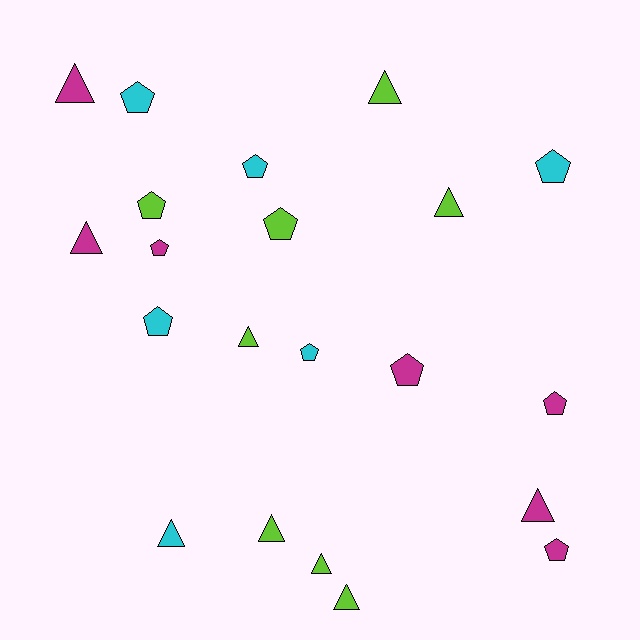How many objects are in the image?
There are 21 objects.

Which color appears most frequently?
Lime, with 8 objects.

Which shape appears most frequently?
Pentagon, with 11 objects.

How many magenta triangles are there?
There are 3 magenta triangles.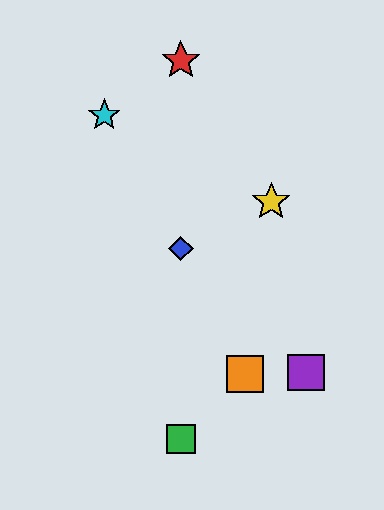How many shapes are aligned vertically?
3 shapes (the red star, the blue diamond, the green square) are aligned vertically.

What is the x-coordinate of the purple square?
The purple square is at x≈306.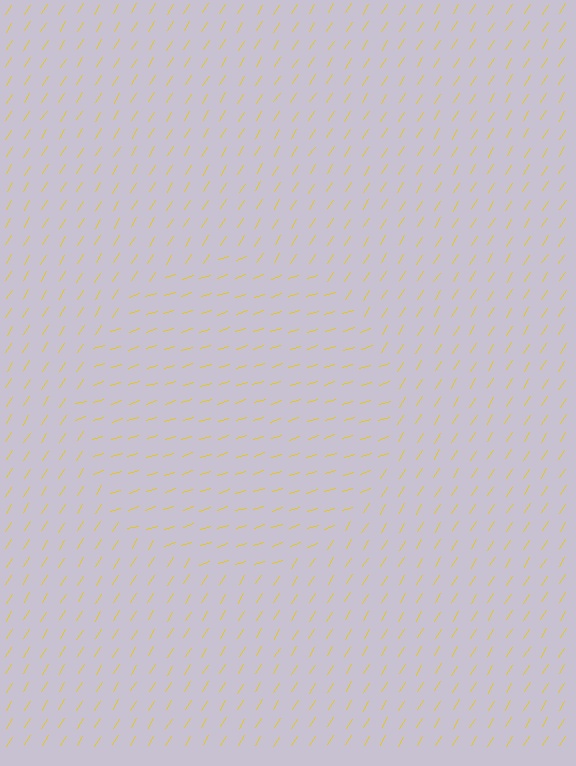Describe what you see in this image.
The image is filled with small yellow line segments. A circle region in the image has lines oriented differently from the surrounding lines, creating a visible texture boundary.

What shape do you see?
I see a circle.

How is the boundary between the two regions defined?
The boundary is defined purely by a change in line orientation (approximately 40 degrees difference). All lines are the same color and thickness.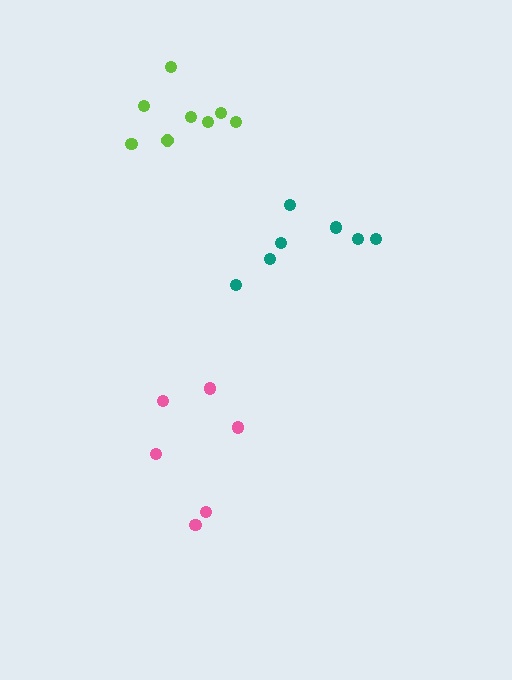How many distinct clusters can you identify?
There are 3 distinct clusters.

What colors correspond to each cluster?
The clusters are colored: teal, pink, lime.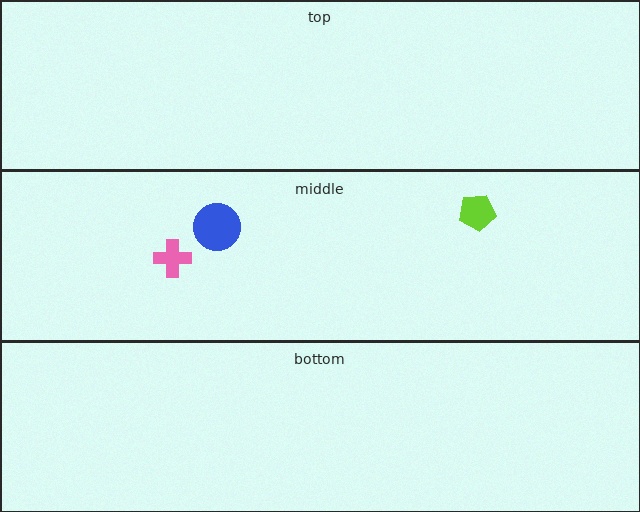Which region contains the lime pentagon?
The middle region.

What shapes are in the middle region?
The blue circle, the lime pentagon, the pink cross.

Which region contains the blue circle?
The middle region.